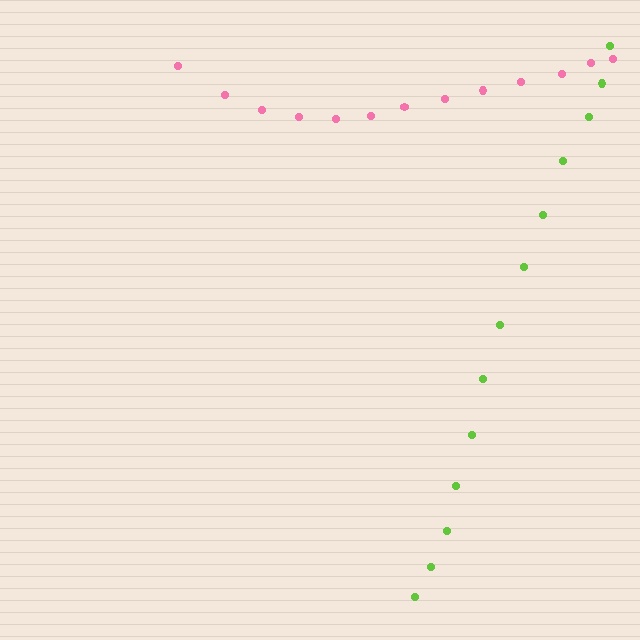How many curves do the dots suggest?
There are 2 distinct paths.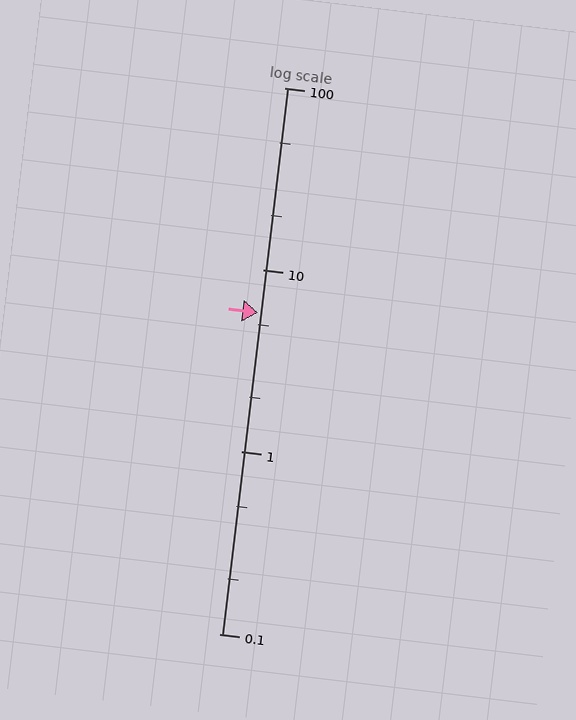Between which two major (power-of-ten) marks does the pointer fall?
The pointer is between 1 and 10.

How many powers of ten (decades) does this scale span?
The scale spans 3 decades, from 0.1 to 100.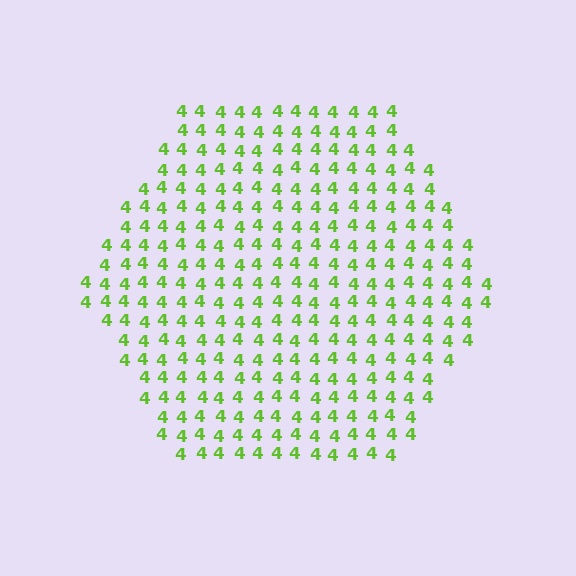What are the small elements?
The small elements are digit 4's.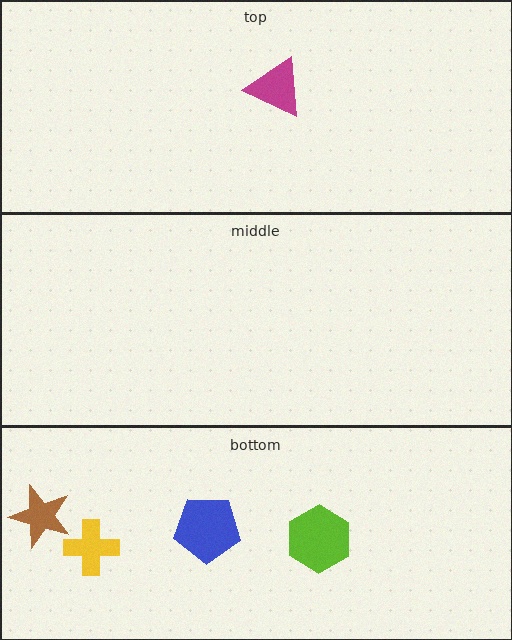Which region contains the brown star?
The bottom region.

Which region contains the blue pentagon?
The bottom region.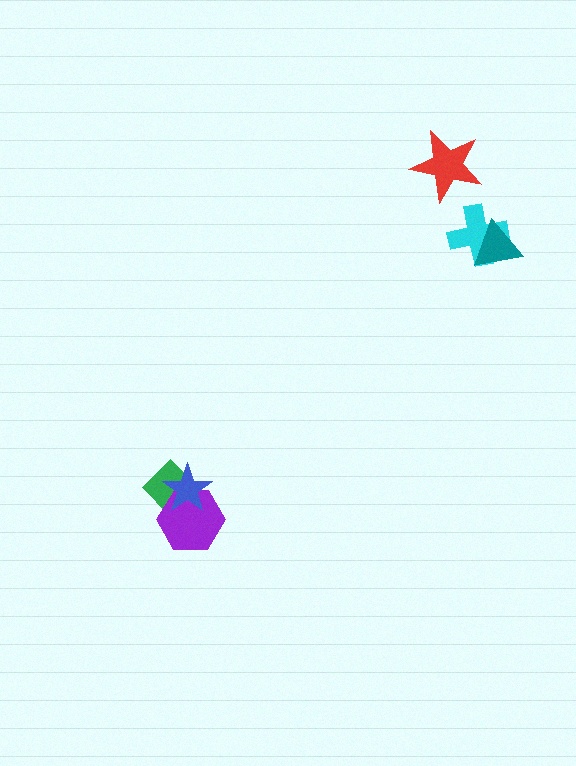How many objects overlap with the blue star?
2 objects overlap with the blue star.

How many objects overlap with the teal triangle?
1 object overlaps with the teal triangle.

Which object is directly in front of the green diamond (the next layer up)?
The purple hexagon is directly in front of the green diamond.